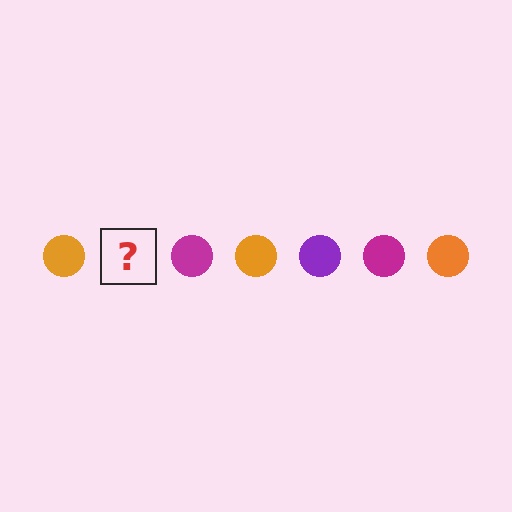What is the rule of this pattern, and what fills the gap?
The rule is that the pattern cycles through orange, purple, magenta circles. The gap should be filled with a purple circle.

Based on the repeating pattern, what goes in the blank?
The blank should be a purple circle.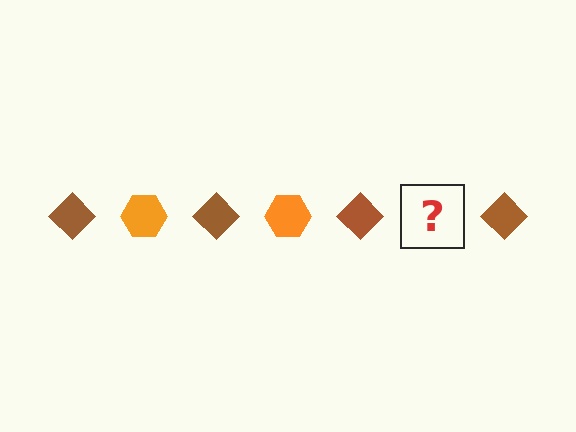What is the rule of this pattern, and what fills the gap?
The rule is that the pattern alternates between brown diamond and orange hexagon. The gap should be filled with an orange hexagon.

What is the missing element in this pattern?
The missing element is an orange hexagon.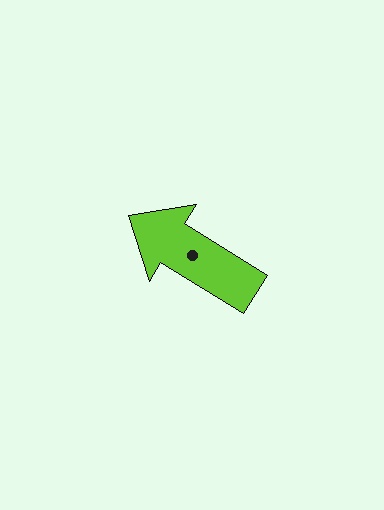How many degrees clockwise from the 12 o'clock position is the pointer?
Approximately 302 degrees.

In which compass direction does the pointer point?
Northwest.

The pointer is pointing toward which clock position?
Roughly 10 o'clock.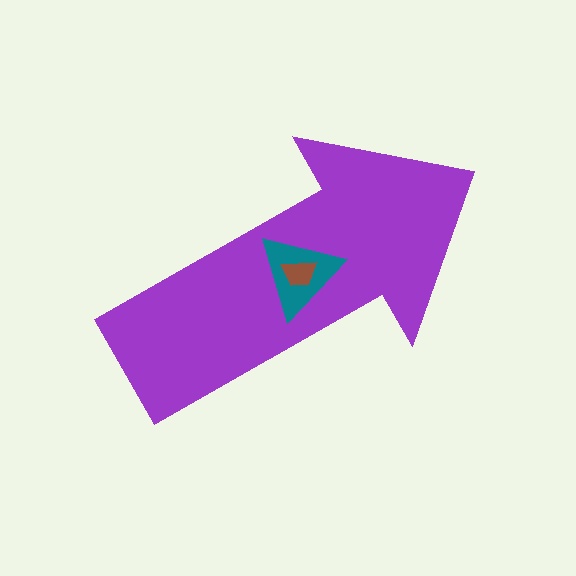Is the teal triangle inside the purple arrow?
Yes.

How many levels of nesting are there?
3.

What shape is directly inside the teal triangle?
The brown trapezoid.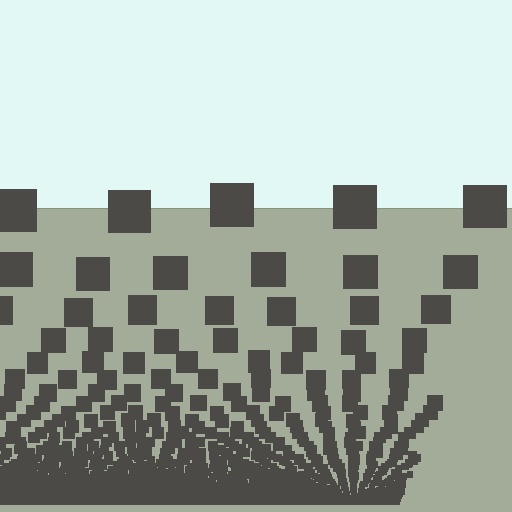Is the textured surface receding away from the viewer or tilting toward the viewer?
The surface appears to tilt toward the viewer. Texture elements get larger and sparser toward the top.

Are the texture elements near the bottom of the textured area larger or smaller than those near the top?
Smaller. The gradient is inverted — elements near the bottom are smaller and denser.